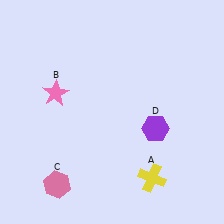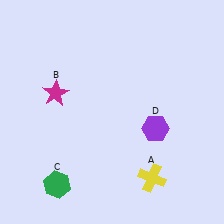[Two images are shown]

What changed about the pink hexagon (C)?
In Image 1, C is pink. In Image 2, it changed to green.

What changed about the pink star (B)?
In Image 1, B is pink. In Image 2, it changed to magenta.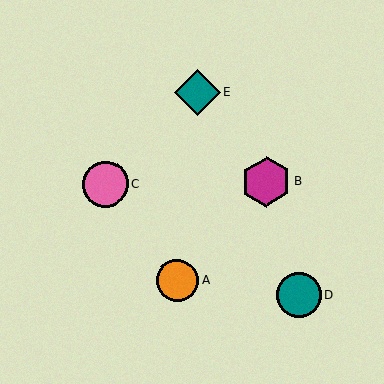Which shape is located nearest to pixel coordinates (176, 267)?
The orange circle (labeled A) at (177, 280) is nearest to that location.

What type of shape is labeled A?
Shape A is an orange circle.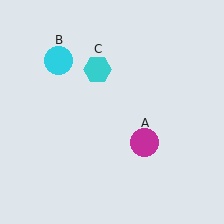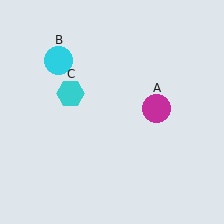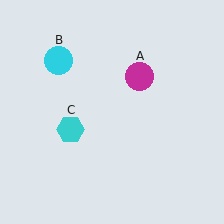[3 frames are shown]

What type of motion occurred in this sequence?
The magenta circle (object A), cyan hexagon (object C) rotated counterclockwise around the center of the scene.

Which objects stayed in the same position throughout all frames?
Cyan circle (object B) remained stationary.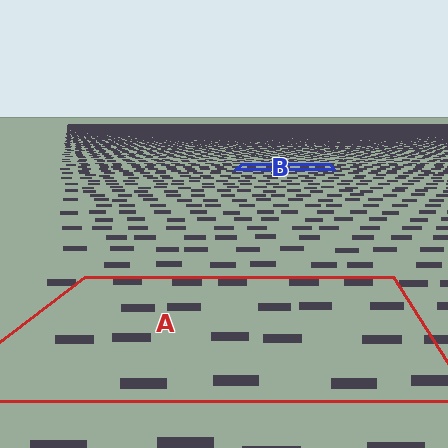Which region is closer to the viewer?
Region A is closer. The texture elements there are larger and more spread out.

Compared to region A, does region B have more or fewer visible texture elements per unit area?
Region B has more texture elements per unit area — they are packed more densely because it is farther away.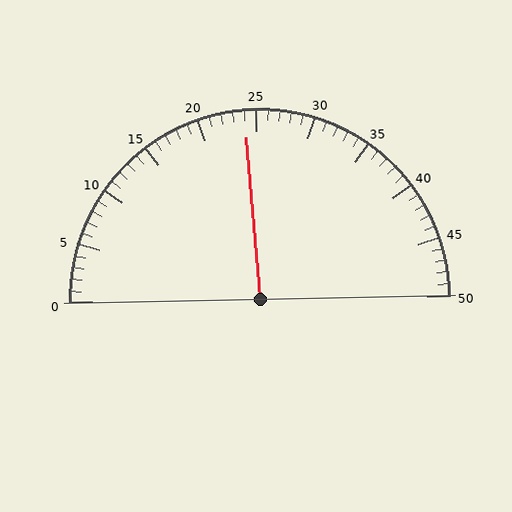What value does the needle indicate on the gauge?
The needle indicates approximately 24.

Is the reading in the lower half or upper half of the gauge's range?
The reading is in the lower half of the range (0 to 50).